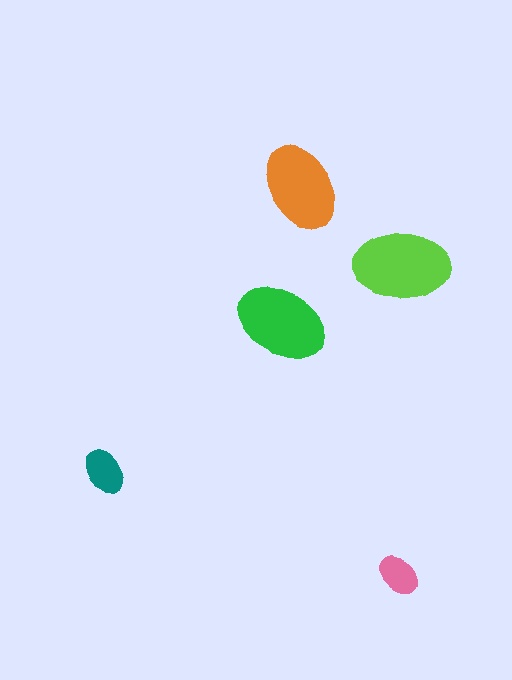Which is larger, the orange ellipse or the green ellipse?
The green one.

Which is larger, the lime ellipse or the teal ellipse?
The lime one.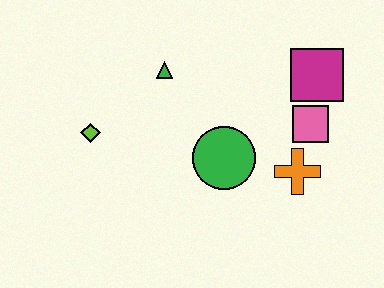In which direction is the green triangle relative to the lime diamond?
The green triangle is to the right of the lime diamond.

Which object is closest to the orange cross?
The pink square is closest to the orange cross.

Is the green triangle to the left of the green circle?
Yes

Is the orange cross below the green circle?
Yes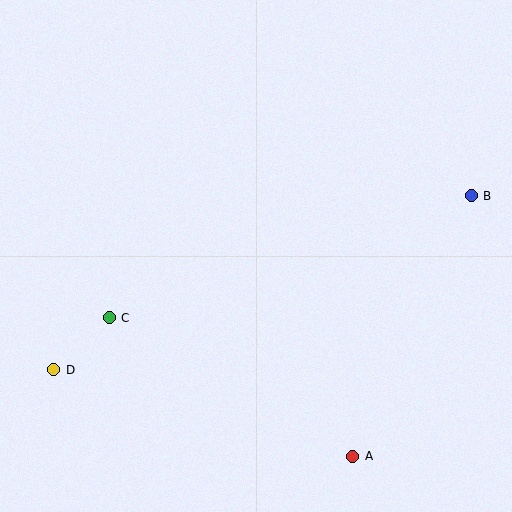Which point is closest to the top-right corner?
Point B is closest to the top-right corner.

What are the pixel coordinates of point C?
Point C is at (109, 318).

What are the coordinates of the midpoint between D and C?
The midpoint between D and C is at (81, 344).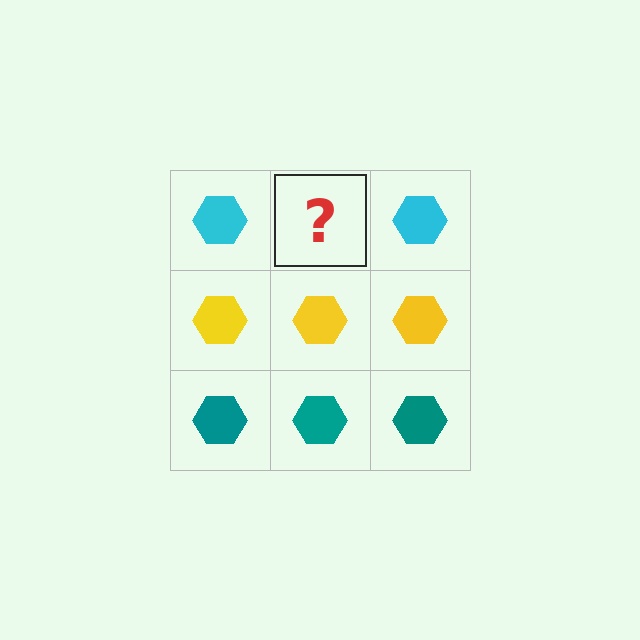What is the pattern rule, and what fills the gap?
The rule is that each row has a consistent color. The gap should be filled with a cyan hexagon.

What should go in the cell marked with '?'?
The missing cell should contain a cyan hexagon.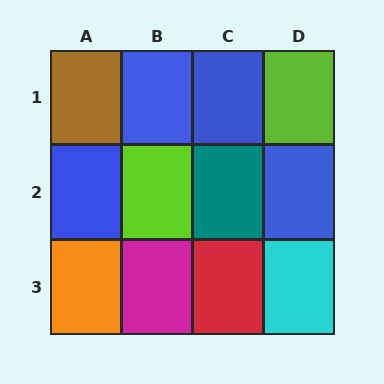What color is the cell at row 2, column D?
Blue.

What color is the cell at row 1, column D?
Lime.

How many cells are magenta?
1 cell is magenta.